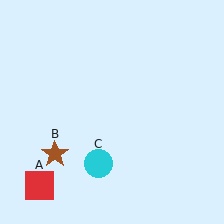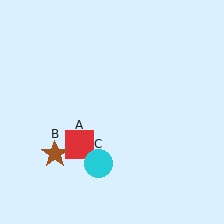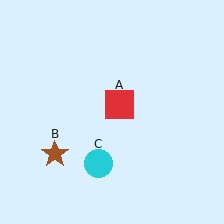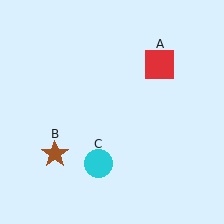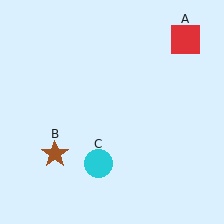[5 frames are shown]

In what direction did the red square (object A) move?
The red square (object A) moved up and to the right.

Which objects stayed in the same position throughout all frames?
Brown star (object B) and cyan circle (object C) remained stationary.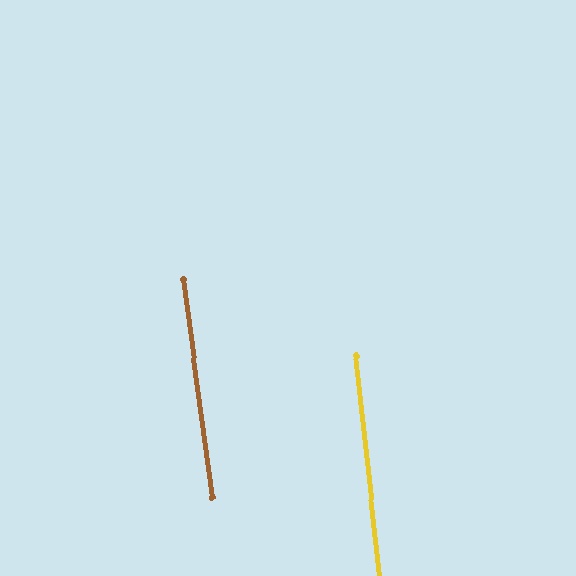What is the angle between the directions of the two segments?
Approximately 1 degree.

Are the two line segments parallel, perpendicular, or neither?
Parallel — their directions differ by only 1.3°.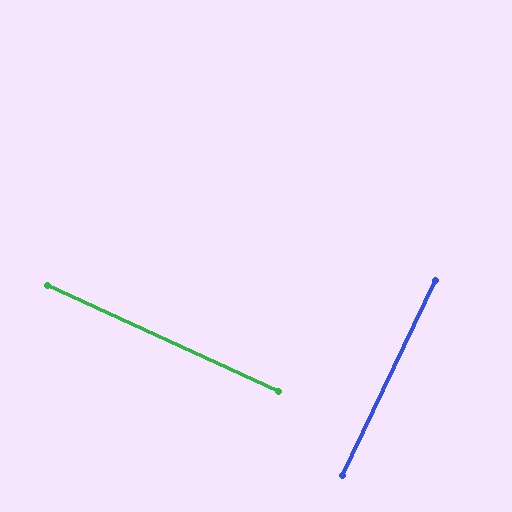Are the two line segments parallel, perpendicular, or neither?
Perpendicular — they meet at approximately 89°.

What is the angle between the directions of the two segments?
Approximately 89 degrees.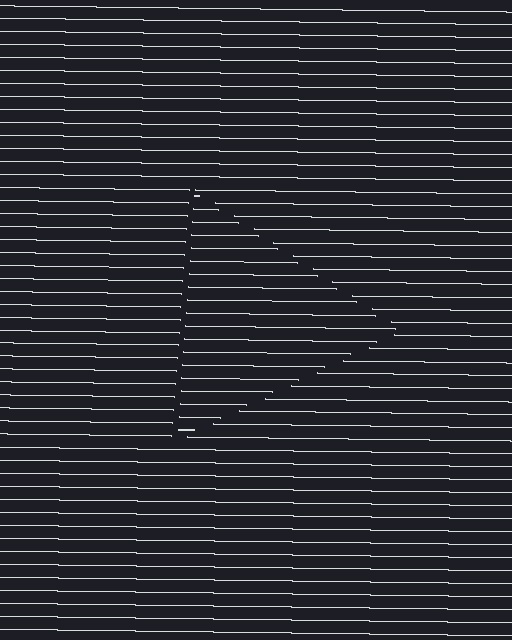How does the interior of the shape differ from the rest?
The interior of the shape contains the same grating, shifted by half a period — the contour is defined by the phase discontinuity where line-ends from the inner and outer gratings abut.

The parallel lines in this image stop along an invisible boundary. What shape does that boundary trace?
An illusory triangle. The interior of the shape contains the same grating, shifted by half a period — the contour is defined by the phase discontinuity where line-ends from the inner and outer gratings abut.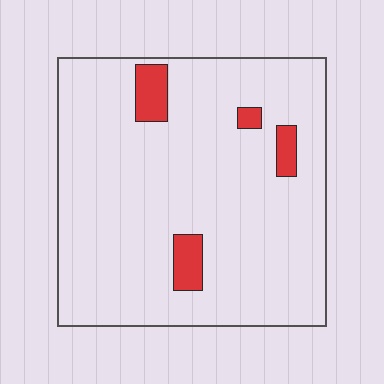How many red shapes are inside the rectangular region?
4.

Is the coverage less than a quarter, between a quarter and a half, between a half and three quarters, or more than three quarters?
Less than a quarter.